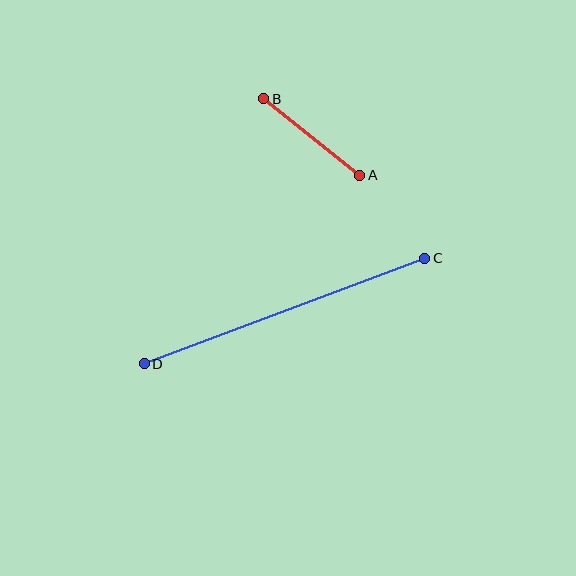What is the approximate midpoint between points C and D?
The midpoint is at approximately (285, 311) pixels.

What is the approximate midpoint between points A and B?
The midpoint is at approximately (312, 137) pixels.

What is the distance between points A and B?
The distance is approximately 123 pixels.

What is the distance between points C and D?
The distance is approximately 299 pixels.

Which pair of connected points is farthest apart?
Points C and D are farthest apart.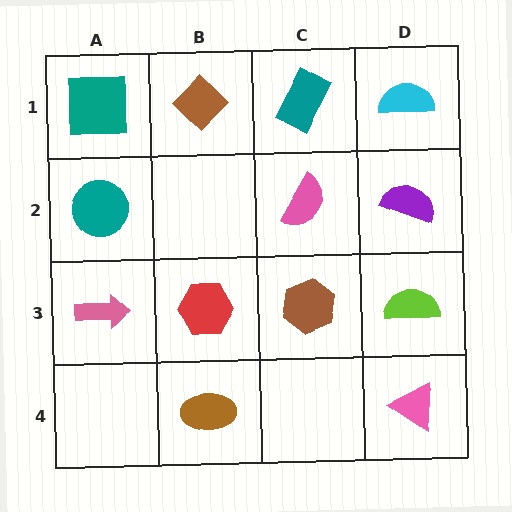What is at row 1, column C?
A teal rectangle.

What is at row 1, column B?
A brown diamond.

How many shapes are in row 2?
3 shapes.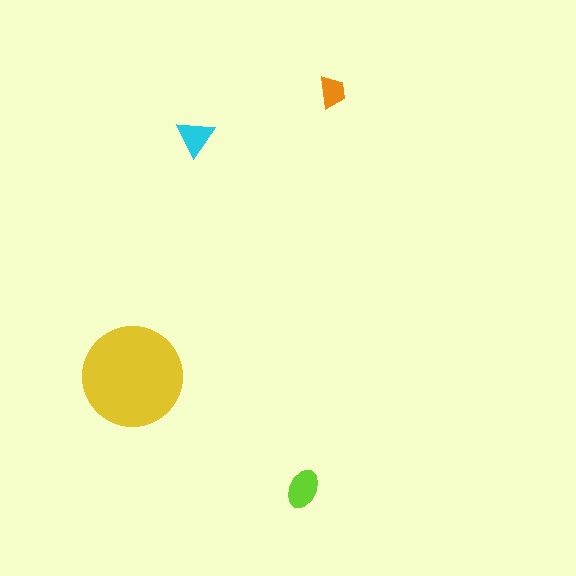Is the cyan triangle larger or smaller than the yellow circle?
Smaller.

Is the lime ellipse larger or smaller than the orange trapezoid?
Larger.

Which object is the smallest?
The orange trapezoid.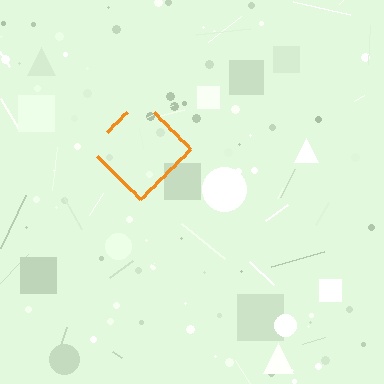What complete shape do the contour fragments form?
The contour fragments form a diamond.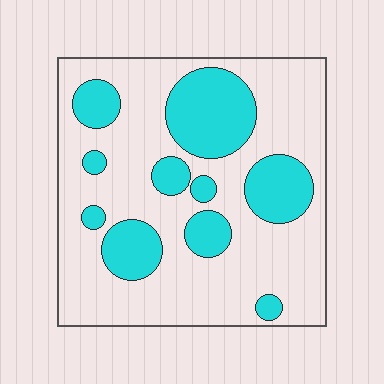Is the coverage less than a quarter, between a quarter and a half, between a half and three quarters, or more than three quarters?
Between a quarter and a half.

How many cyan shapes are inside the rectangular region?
10.